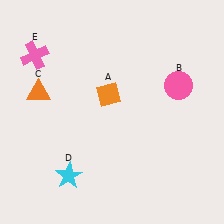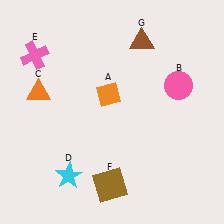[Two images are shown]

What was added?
A brown square (F), a brown triangle (G) were added in Image 2.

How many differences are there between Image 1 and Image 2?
There are 2 differences between the two images.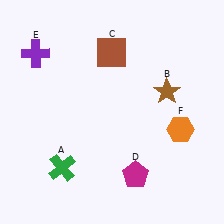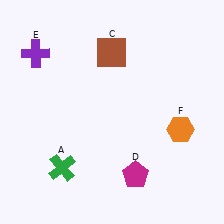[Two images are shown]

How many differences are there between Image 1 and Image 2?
There is 1 difference between the two images.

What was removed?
The brown star (B) was removed in Image 2.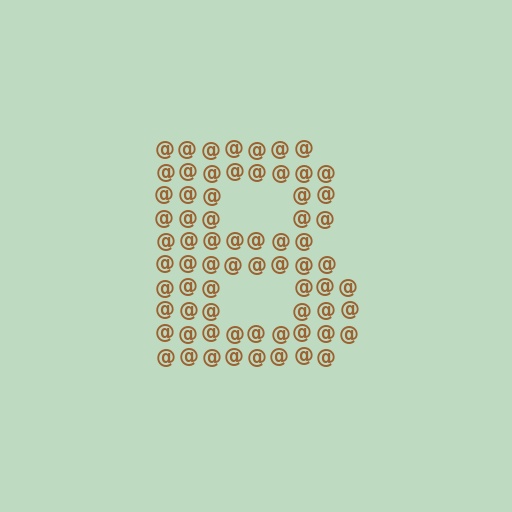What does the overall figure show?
The overall figure shows the letter B.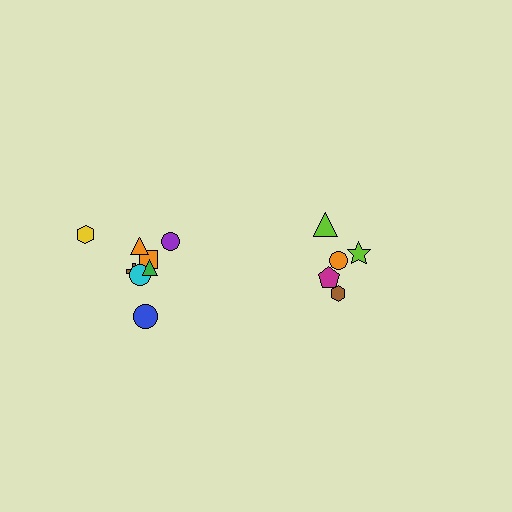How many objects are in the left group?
There are 8 objects.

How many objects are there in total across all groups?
There are 13 objects.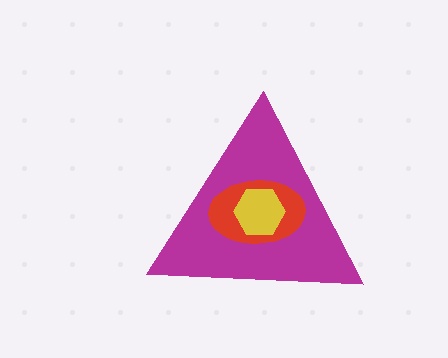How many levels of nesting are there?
3.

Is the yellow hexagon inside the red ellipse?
Yes.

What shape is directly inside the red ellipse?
The yellow hexagon.